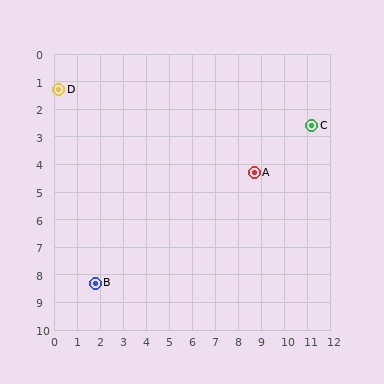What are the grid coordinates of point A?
Point A is at approximately (8.7, 4.3).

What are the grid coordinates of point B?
Point B is at approximately (1.8, 8.3).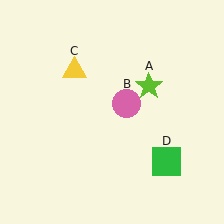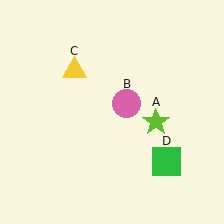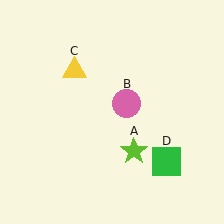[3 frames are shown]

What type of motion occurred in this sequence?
The lime star (object A) rotated clockwise around the center of the scene.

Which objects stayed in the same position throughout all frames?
Pink circle (object B) and yellow triangle (object C) and green square (object D) remained stationary.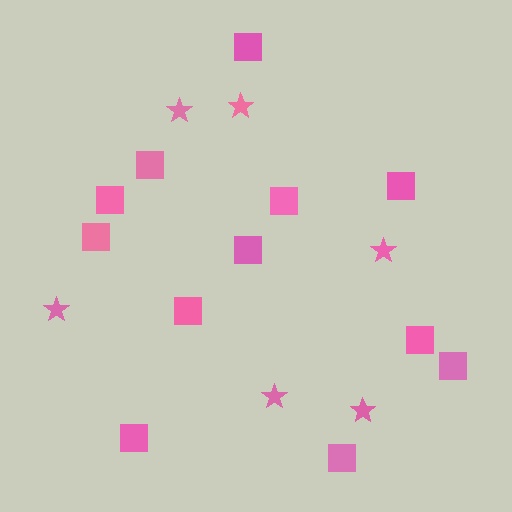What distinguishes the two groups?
There are 2 groups: one group of squares (12) and one group of stars (6).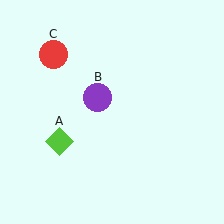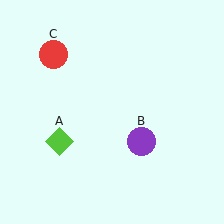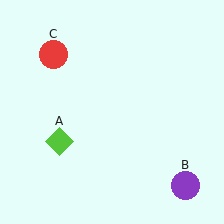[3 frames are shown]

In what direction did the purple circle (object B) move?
The purple circle (object B) moved down and to the right.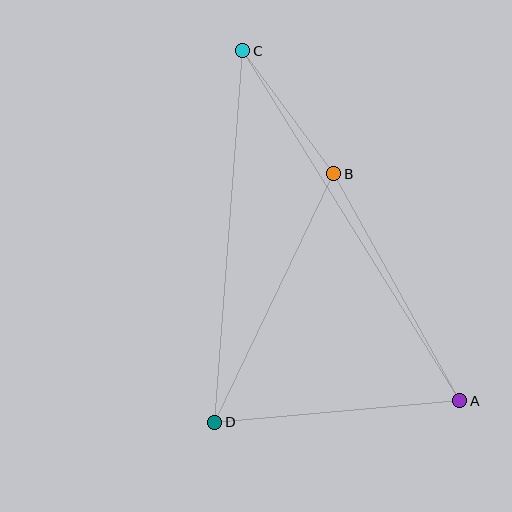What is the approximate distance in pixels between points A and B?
The distance between A and B is approximately 259 pixels.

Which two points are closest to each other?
Points B and C are closest to each other.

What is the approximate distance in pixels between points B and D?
The distance between B and D is approximately 276 pixels.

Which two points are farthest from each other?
Points A and C are farthest from each other.